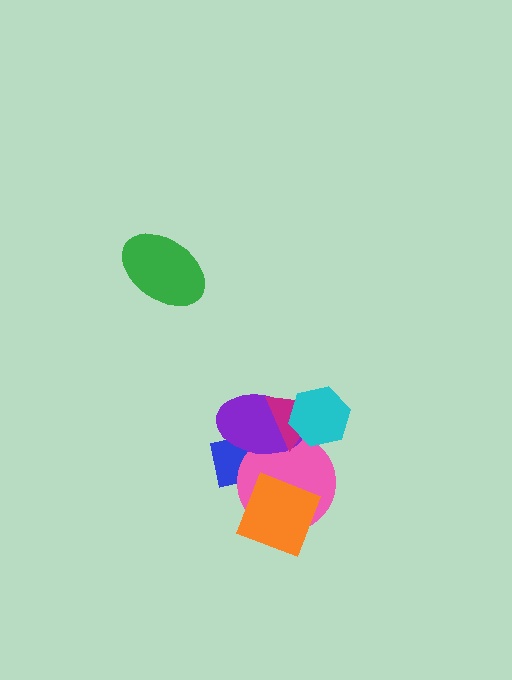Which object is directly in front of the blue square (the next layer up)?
The pink circle is directly in front of the blue square.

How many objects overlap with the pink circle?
4 objects overlap with the pink circle.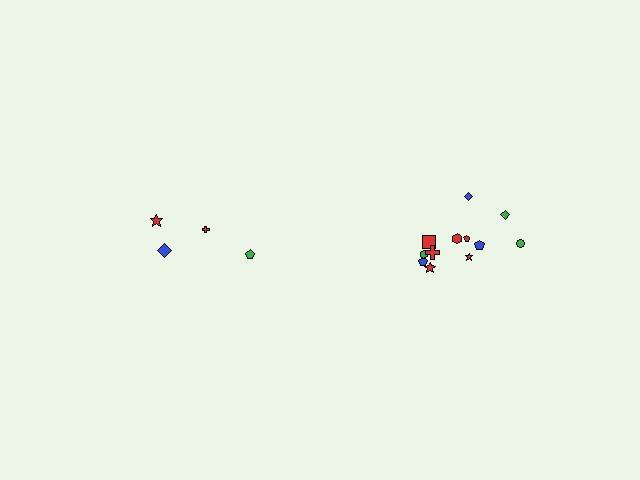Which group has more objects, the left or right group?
The right group.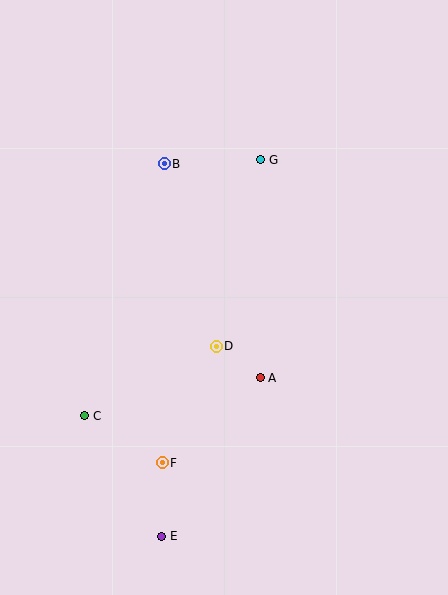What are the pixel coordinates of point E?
Point E is at (162, 536).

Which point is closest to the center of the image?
Point D at (216, 346) is closest to the center.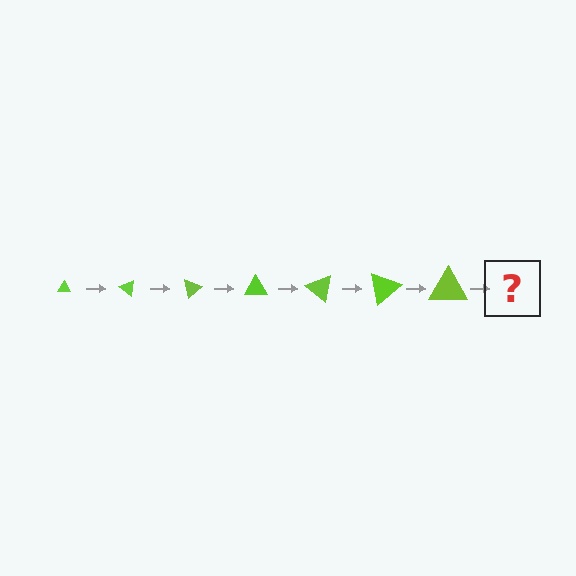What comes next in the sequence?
The next element should be a triangle, larger than the previous one and rotated 280 degrees from the start.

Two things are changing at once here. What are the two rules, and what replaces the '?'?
The two rules are that the triangle grows larger each step and it rotates 40 degrees each step. The '?' should be a triangle, larger than the previous one and rotated 280 degrees from the start.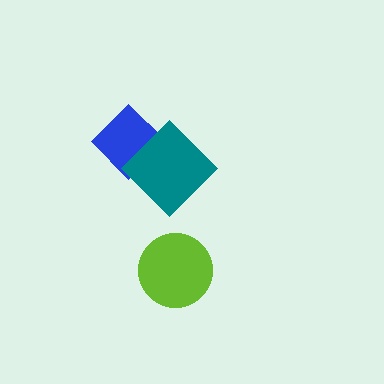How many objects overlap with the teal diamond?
1 object overlaps with the teal diamond.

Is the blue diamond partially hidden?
Yes, it is partially covered by another shape.